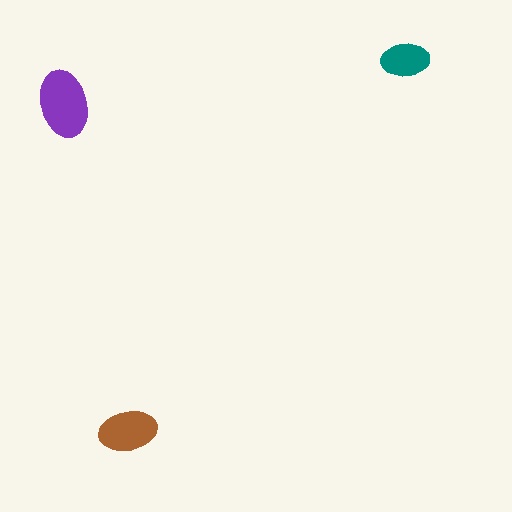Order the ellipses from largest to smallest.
the purple one, the brown one, the teal one.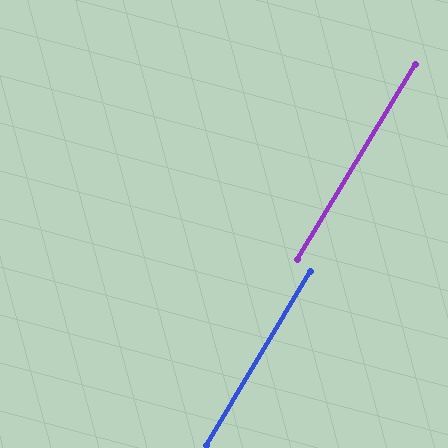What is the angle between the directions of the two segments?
Approximately 0 degrees.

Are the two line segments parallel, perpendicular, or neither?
Parallel — their directions differ by only 0.3°.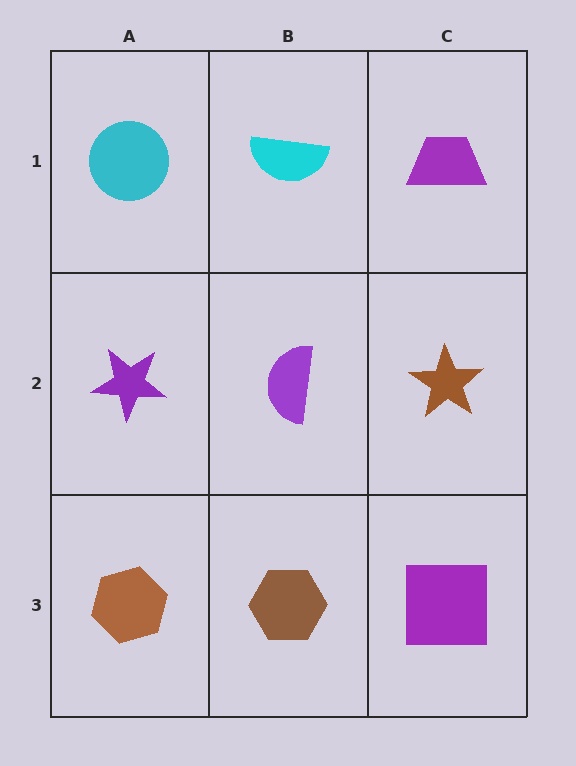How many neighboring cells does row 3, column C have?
2.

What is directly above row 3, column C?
A brown star.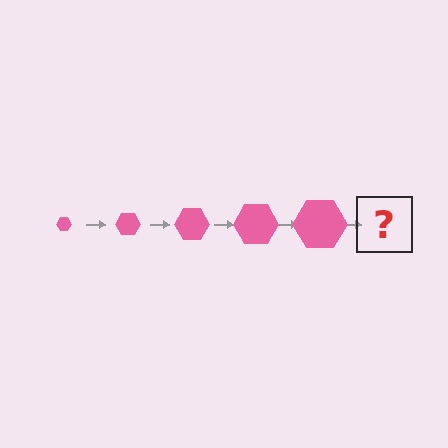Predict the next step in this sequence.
The next step is a pink hexagon, larger than the previous one.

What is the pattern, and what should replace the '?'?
The pattern is that the hexagon gets progressively larger each step. The '?' should be a pink hexagon, larger than the previous one.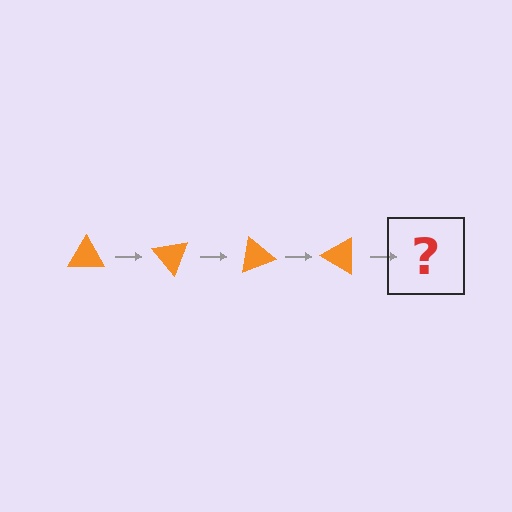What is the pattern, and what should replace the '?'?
The pattern is that the triangle rotates 50 degrees each step. The '?' should be an orange triangle rotated 200 degrees.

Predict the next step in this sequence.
The next step is an orange triangle rotated 200 degrees.